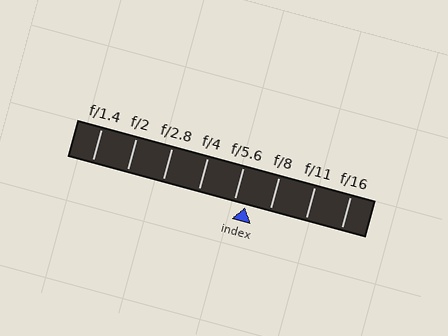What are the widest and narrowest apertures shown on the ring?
The widest aperture shown is f/1.4 and the narrowest is f/16.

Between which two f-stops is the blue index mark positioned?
The index mark is between f/5.6 and f/8.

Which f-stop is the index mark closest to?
The index mark is closest to f/5.6.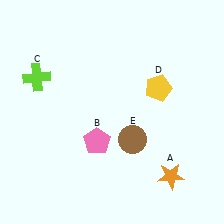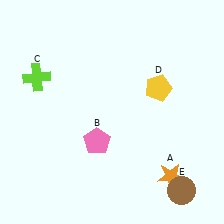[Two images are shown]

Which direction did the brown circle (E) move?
The brown circle (E) moved down.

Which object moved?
The brown circle (E) moved down.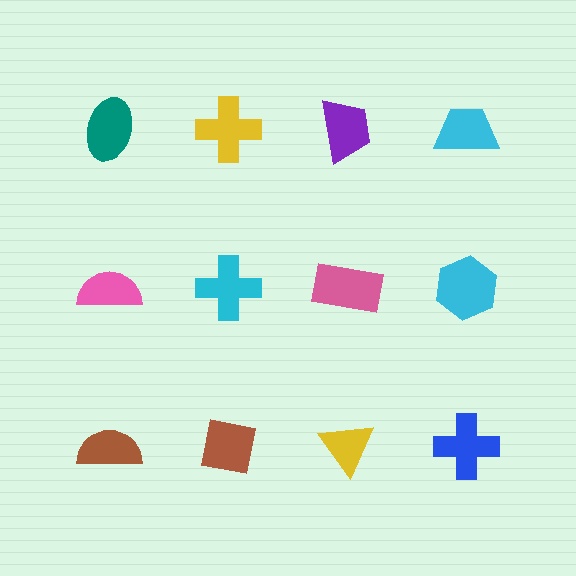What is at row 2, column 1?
A pink semicircle.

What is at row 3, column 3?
A yellow triangle.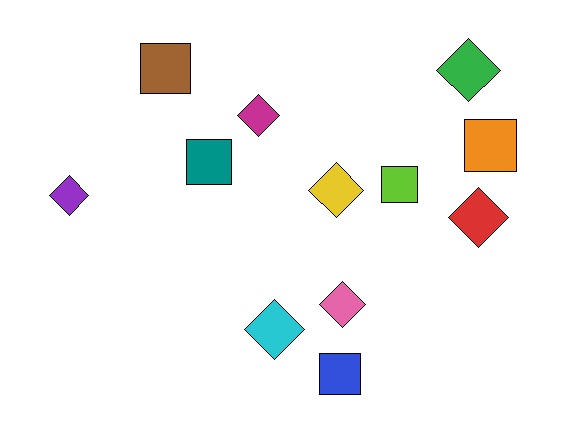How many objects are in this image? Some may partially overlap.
There are 12 objects.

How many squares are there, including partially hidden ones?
There are 5 squares.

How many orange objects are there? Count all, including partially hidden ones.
There is 1 orange object.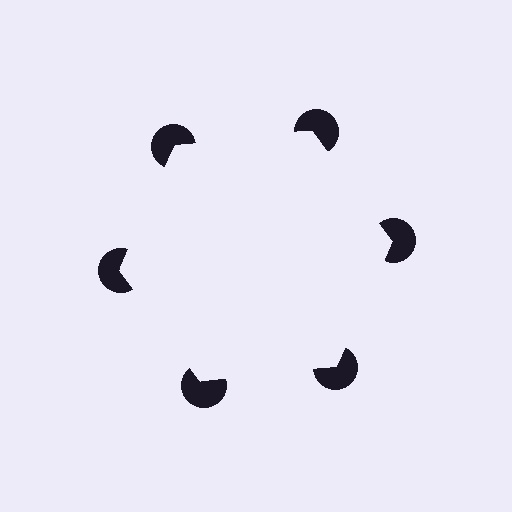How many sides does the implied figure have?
6 sides.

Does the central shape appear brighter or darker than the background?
It typically appears slightly brighter than the background, even though no actual brightness change is drawn.